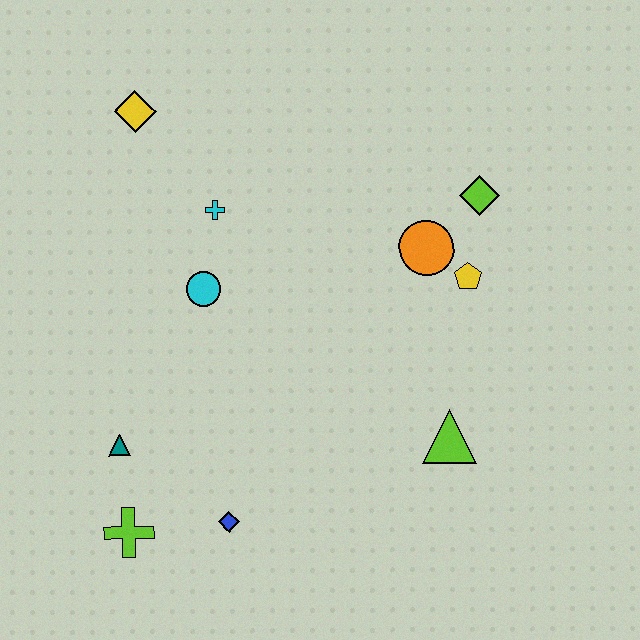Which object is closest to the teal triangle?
The lime cross is closest to the teal triangle.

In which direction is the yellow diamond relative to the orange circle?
The yellow diamond is to the left of the orange circle.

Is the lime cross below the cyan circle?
Yes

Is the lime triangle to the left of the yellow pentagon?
Yes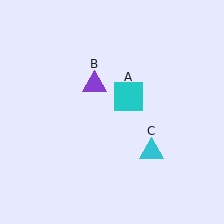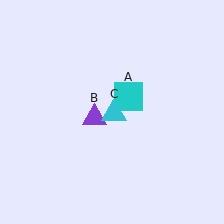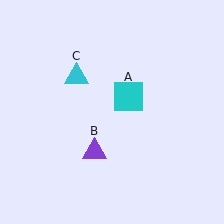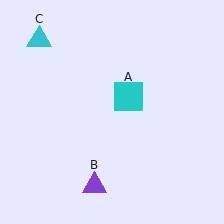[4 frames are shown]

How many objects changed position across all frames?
2 objects changed position: purple triangle (object B), cyan triangle (object C).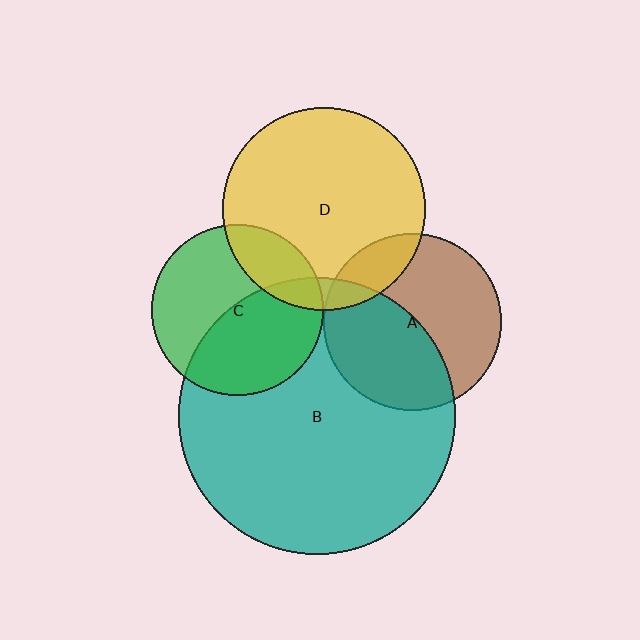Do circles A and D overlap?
Yes.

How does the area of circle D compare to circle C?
Approximately 1.4 times.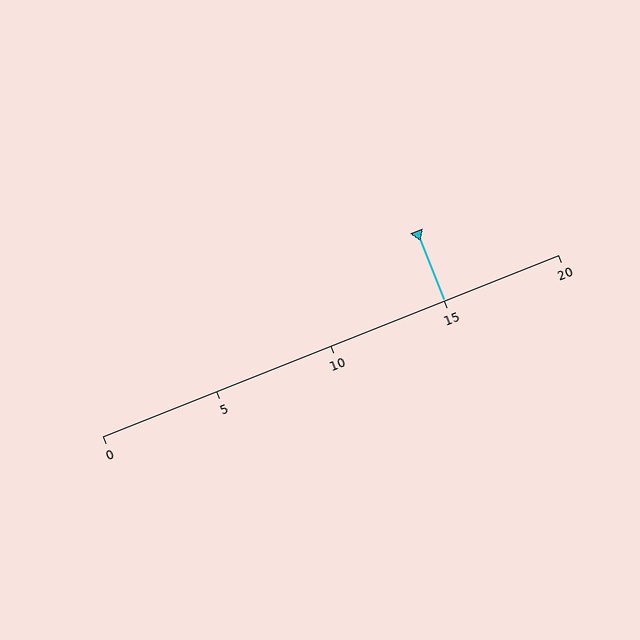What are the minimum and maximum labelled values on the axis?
The axis runs from 0 to 20.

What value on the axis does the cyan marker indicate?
The marker indicates approximately 15.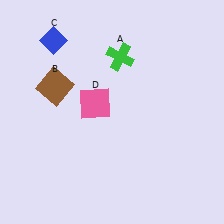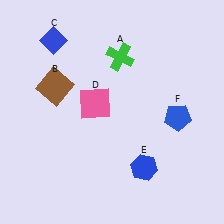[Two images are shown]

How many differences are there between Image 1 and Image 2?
There are 2 differences between the two images.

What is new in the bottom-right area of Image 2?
A blue hexagon (E) was added in the bottom-right area of Image 2.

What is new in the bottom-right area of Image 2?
A blue pentagon (F) was added in the bottom-right area of Image 2.